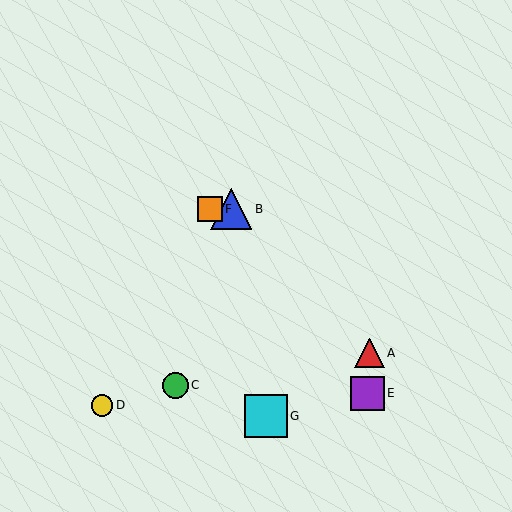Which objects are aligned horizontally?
Objects B, F are aligned horizontally.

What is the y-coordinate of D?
Object D is at y≈405.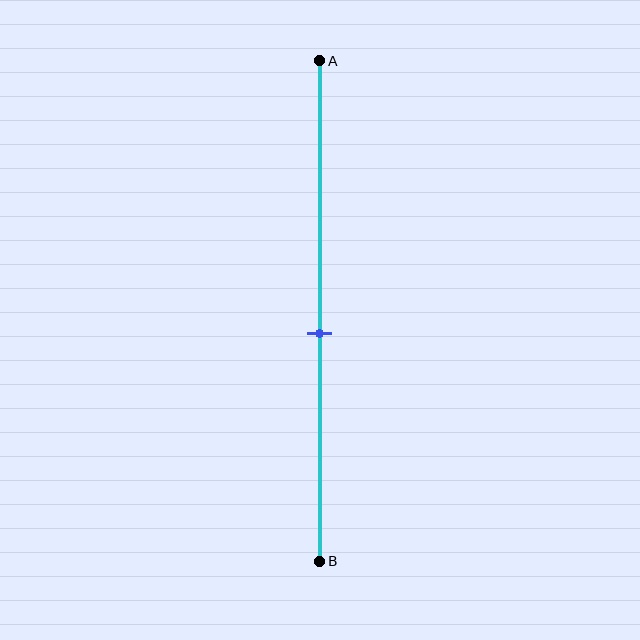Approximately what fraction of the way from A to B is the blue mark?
The blue mark is approximately 55% of the way from A to B.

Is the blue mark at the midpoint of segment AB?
No, the mark is at about 55% from A, not at the 50% midpoint.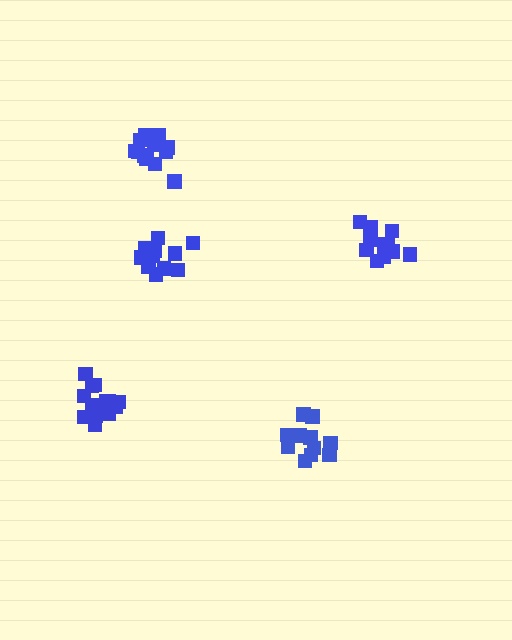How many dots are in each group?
Group 1: 11 dots, Group 2: 14 dots, Group 3: 12 dots, Group 4: 12 dots, Group 5: 11 dots (60 total).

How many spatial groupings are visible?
There are 5 spatial groupings.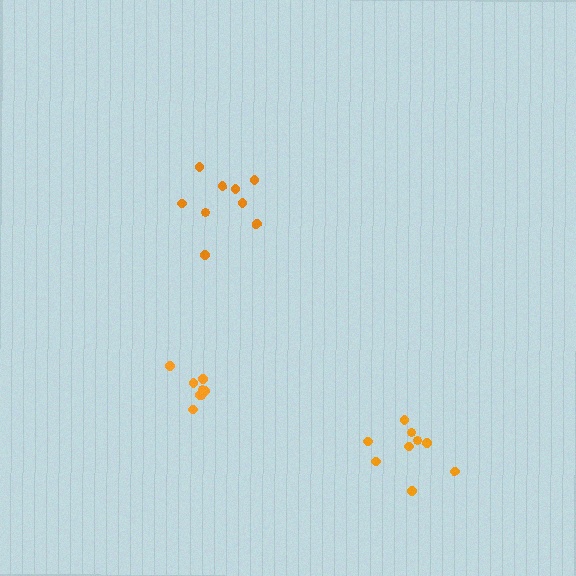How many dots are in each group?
Group 1: 9 dots, Group 2: 8 dots, Group 3: 9 dots (26 total).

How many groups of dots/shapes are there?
There are 3 groups.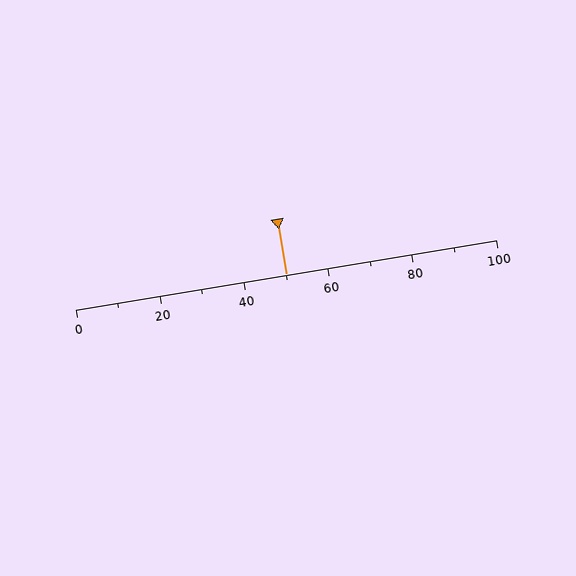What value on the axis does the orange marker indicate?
The marker indicates approximately 50.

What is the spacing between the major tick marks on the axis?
The major ticks are spaced 20 apart.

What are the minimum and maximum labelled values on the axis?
The axis runs from 0 to 100.